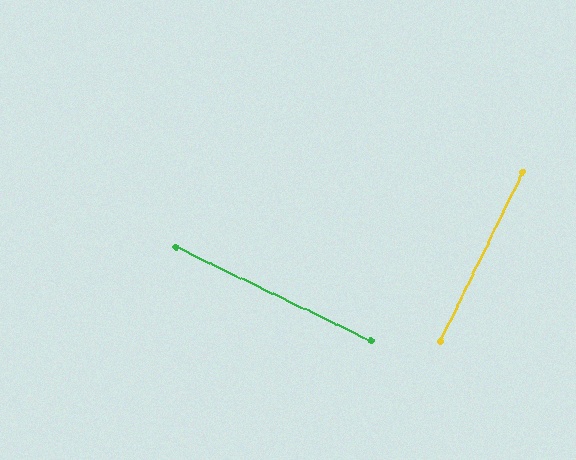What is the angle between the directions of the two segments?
Approximately 90 degrees.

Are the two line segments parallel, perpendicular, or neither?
Perpendicular — they meet at approximately 90°.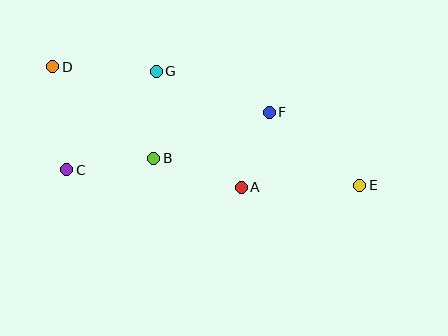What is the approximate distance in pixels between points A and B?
The distance between A and B is approximately 92 pixels.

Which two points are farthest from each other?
Points D and E are farthest from each other.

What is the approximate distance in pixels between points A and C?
The distance between A and C is approximately 176 pixels.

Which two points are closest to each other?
Points A and F are closest to each other.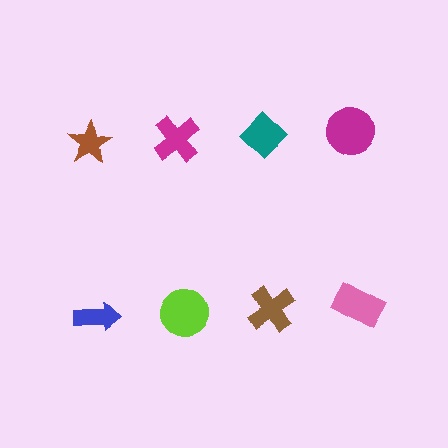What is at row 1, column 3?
A teal diamond.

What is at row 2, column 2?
A lime circle.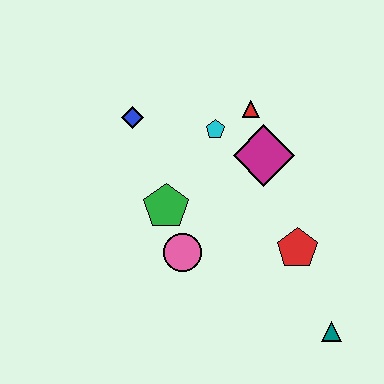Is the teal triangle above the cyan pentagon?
No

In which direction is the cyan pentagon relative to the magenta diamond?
The cyan pentagon is to the left of the magenta diamond.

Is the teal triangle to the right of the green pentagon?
Yes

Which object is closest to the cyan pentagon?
The red triangle is closest to the cyan pentagon.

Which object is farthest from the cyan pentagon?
The teal triangle is farthest from the cyan pentagon.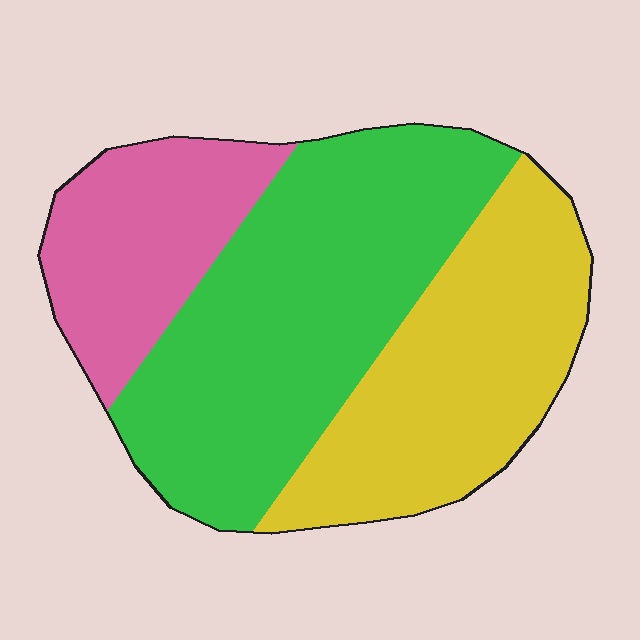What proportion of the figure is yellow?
Yellow covers around 35% of the figure.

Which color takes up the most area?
Green, at roughly 45%.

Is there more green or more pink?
Green.